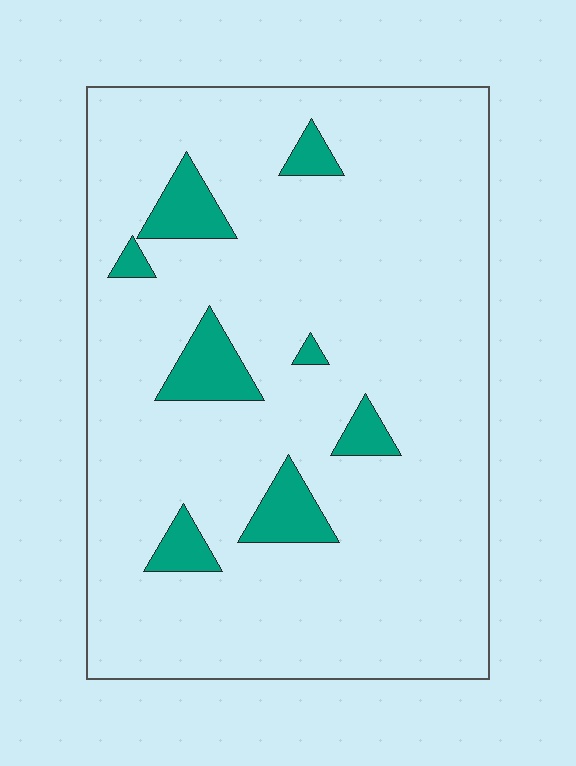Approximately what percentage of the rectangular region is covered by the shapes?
Approximately 10%.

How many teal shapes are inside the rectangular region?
8.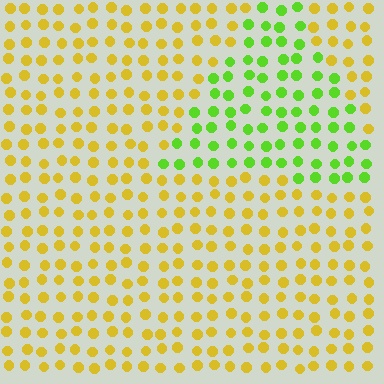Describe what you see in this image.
The image is filled with small yellow elements in a uniform arrangement. A triangle-shaped region is visible where the elements are tinted to a slightly different hue, forming a subtle color boundary.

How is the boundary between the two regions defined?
The boundary is defined purely by a slight shift in hue (about 53 degrees). Spacing, size, and orientation are identical on both sides.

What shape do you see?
I see a triangle.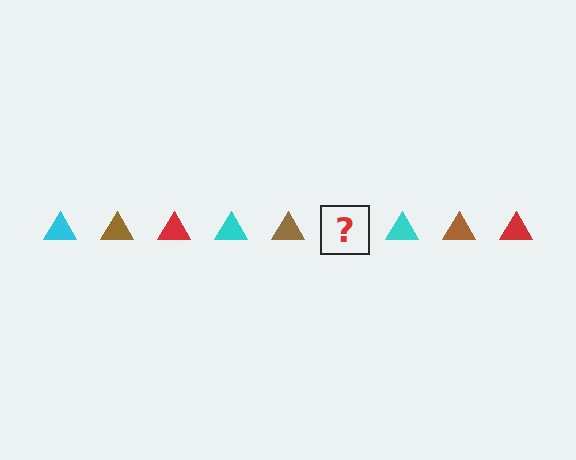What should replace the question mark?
The question mark should be replaced with a red triangle.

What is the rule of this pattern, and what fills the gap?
The rule is that the pattern cycles through cyan, brown, red triangles. The gap should be filled with a red triangle.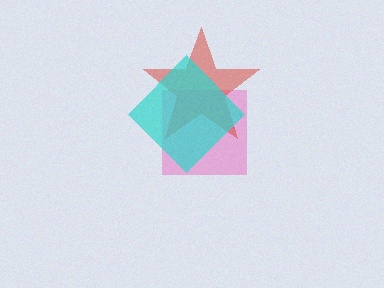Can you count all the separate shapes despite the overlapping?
Yes, there are 3 separate shapes.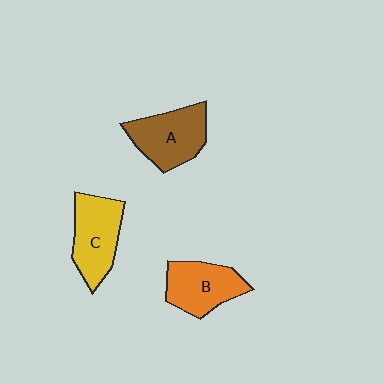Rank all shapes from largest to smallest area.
From largest to smallest: A (brown), C (yellow), B (orange).